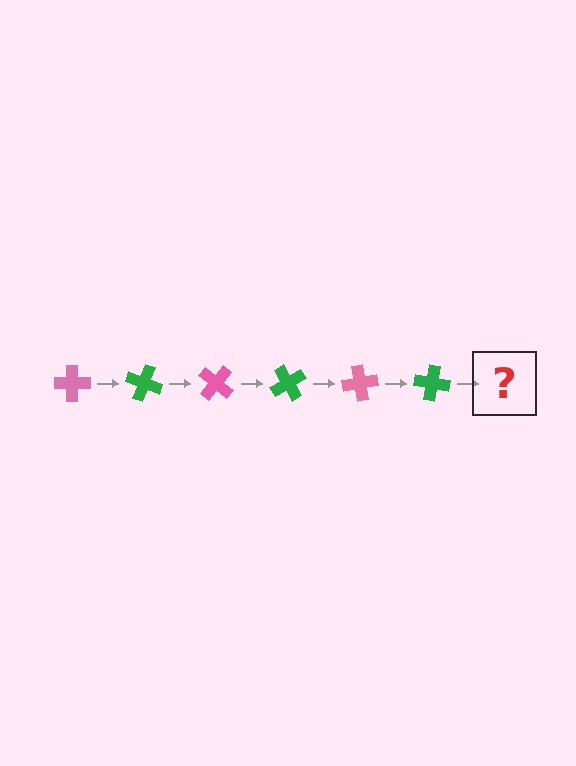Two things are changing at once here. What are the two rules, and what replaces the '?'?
The two rules are that it rotates 20 degrees each step and the color cycles through pink and green. The '?' should be a pink cross, rotated 120 degrees from the start.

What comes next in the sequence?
The next element should be a pink cross, rotated 120 degrees from the start.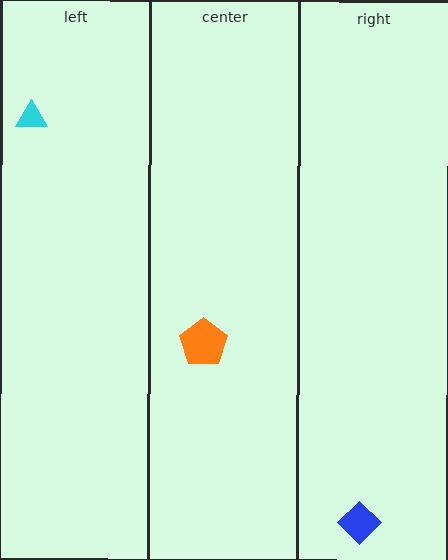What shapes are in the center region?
The orange pentagon.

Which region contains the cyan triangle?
The left region.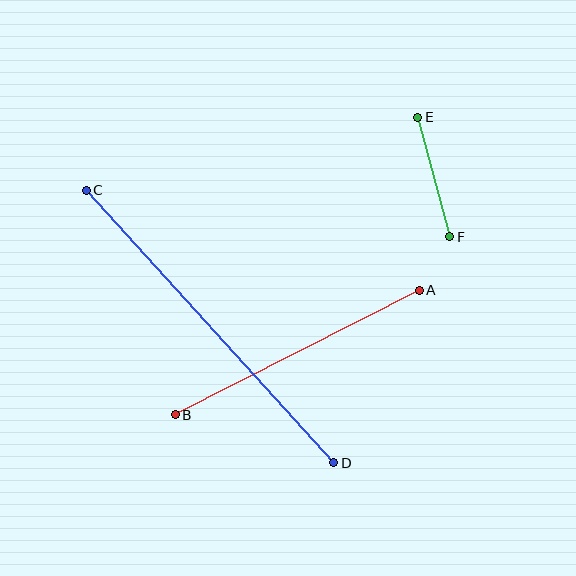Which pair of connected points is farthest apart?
Points C and D are farthest apart.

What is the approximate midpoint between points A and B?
The midpoint is at approximately (297, 352) pixels.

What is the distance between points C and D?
The distance is approximately 368 pixels.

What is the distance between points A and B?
The distance is approximately 274 pixels.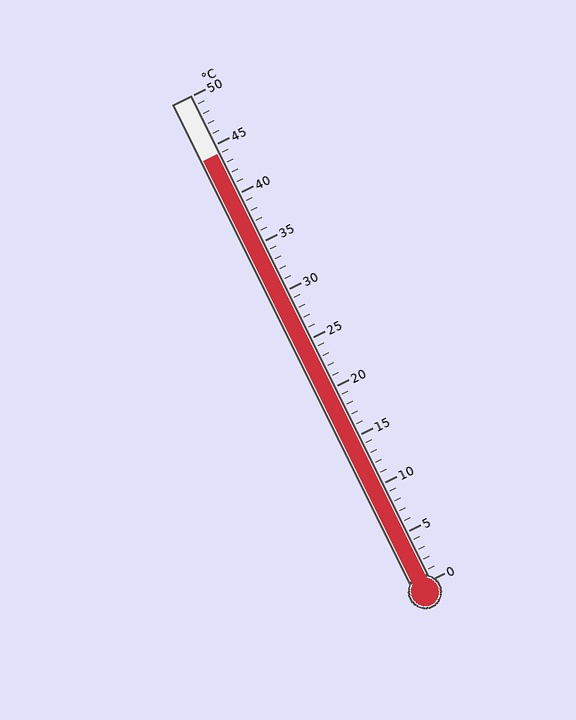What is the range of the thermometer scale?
The thermometer scale ranges from 0°C to 50°C.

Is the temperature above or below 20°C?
The temperature is above 20°C.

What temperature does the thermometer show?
The thermometer shows approximately 44°C.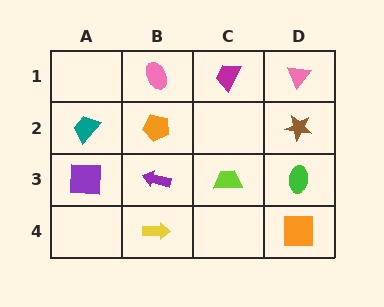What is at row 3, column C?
A lime trapezoid.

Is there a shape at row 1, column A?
No, that cell is empty.